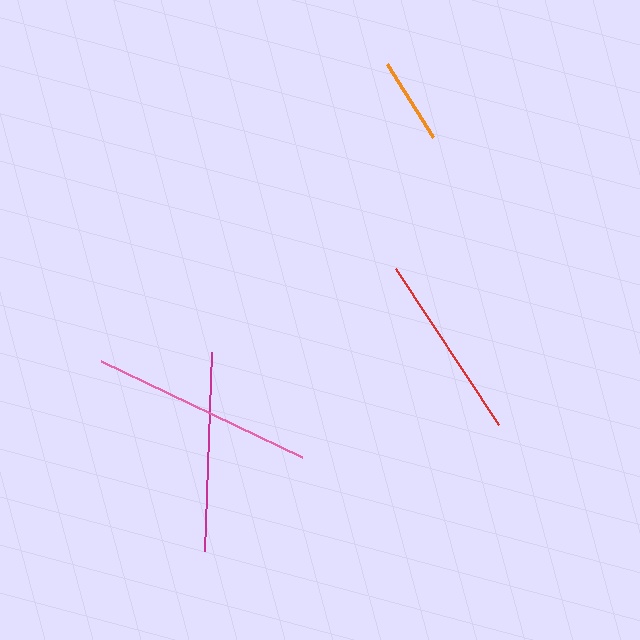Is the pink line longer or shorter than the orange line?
The pink line is longer than the orange line.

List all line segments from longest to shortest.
From longest to shortest: pink, magenta, red, orange.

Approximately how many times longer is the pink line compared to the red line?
The pink line is approximately 1.2 times the length of the red line.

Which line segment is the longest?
The pink line is the longest at approximately 223 pixels.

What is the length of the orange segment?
The orange segment is approximately 87 pixels long.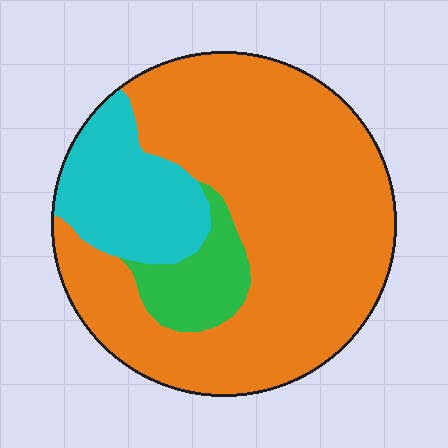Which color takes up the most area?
Orange, at roughly 70%.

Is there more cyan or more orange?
Orange.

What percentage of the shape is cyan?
Cyan covers 18% of the shape.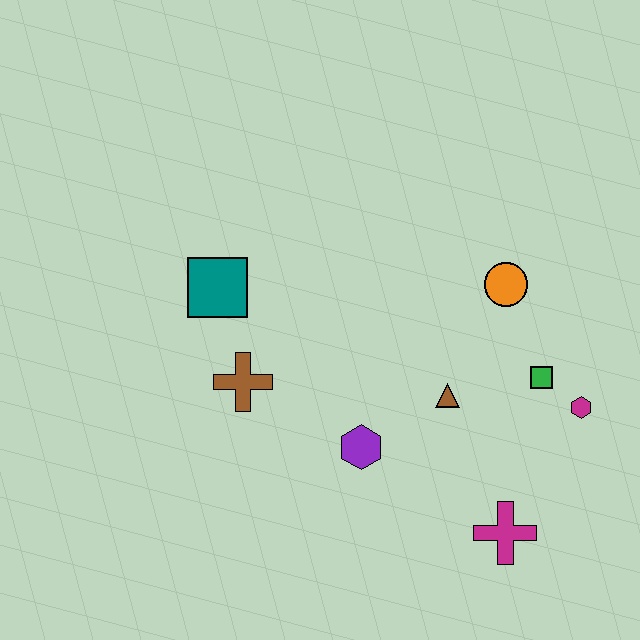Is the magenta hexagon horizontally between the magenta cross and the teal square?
No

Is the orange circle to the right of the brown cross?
Yes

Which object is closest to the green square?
The magenta hexagon is closest to the green square.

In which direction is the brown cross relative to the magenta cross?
The brown cross is to the left of the magenta cross.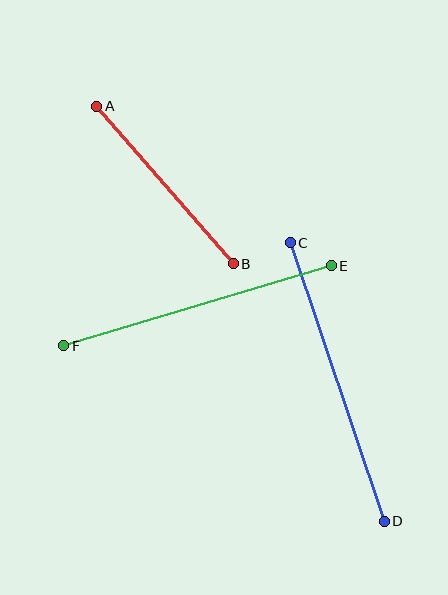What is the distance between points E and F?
The distance is approximately 279 pixels.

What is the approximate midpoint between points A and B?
The midpoint is at approximately (165, 185) pixels.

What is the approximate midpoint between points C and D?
The midpoint is at approximately (337, 382) pixels.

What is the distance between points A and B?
The distance is approximately 208 pixels.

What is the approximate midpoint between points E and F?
The midpoint is at approximately (198, 306) pixels.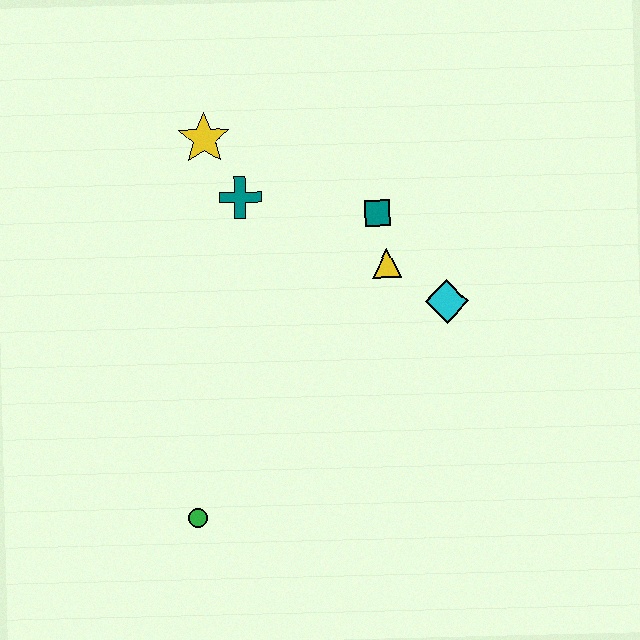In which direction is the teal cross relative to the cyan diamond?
The teal cross is to the left of the cyan diamond.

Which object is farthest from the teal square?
The green circle is farthest from the teal square.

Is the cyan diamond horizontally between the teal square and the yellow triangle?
No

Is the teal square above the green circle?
Yes